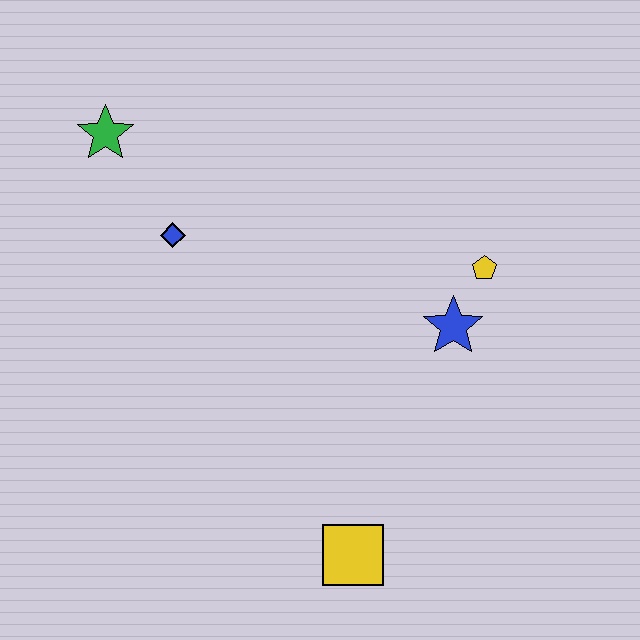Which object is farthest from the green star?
The yellow square is farthest from the green star.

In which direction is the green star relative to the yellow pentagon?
The green star is to the left of the yellow pentagon.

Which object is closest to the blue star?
The yellow pentagon is closest to the blue star.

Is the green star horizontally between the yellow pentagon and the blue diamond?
No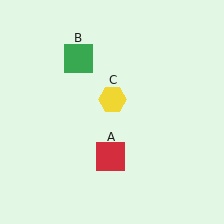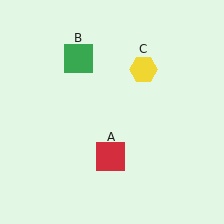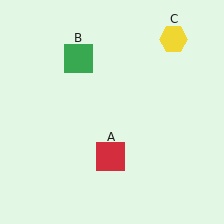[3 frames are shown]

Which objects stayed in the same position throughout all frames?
Red square (object A) and green square (object B) remained stationary.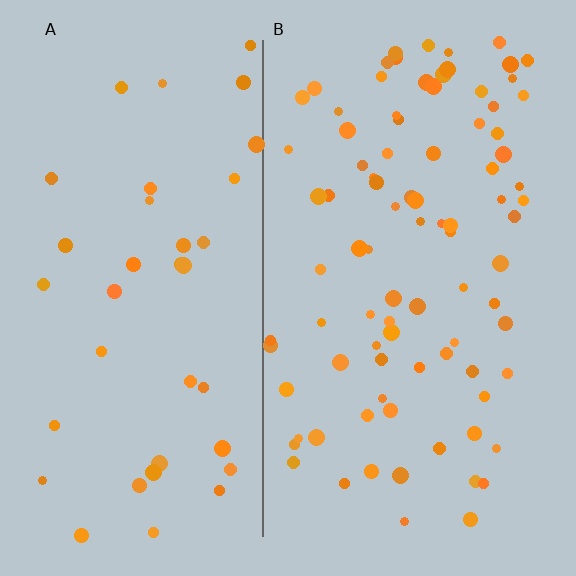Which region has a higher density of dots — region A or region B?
B (the right).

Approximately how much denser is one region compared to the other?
Approximately 2.4× — region B over region A.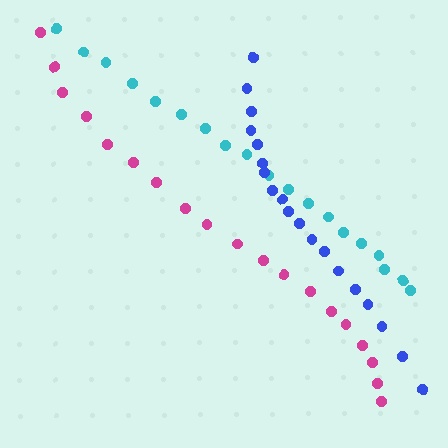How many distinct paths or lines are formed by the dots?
There are 3 distinct paths.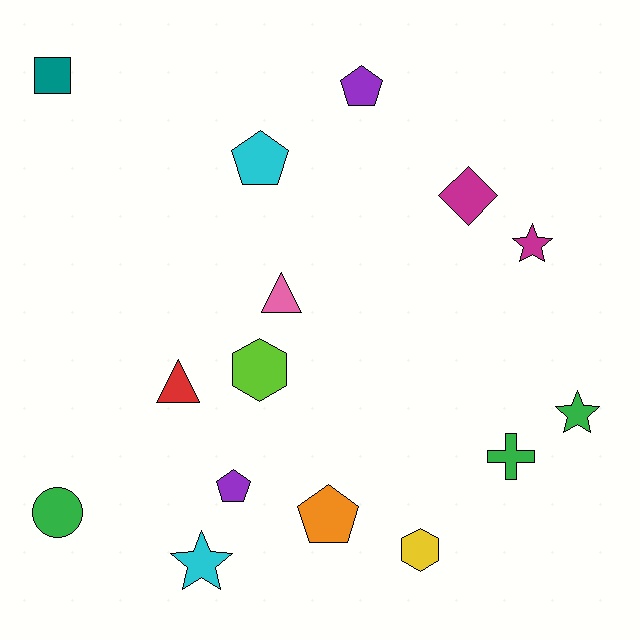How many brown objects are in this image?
There are no brown objects.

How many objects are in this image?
There are 15 objects.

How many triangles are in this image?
There are 2 triangles.